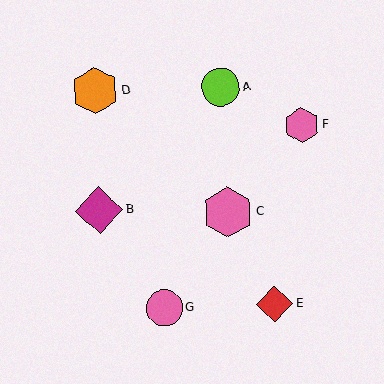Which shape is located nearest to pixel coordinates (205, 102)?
The lime circle (labeled A) at (220, 88) is nearest to that location.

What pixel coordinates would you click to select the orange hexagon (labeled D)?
Click at (95, 91) to select the orange hexagon D.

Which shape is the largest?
The pink hexagon (labeled C) is the largest.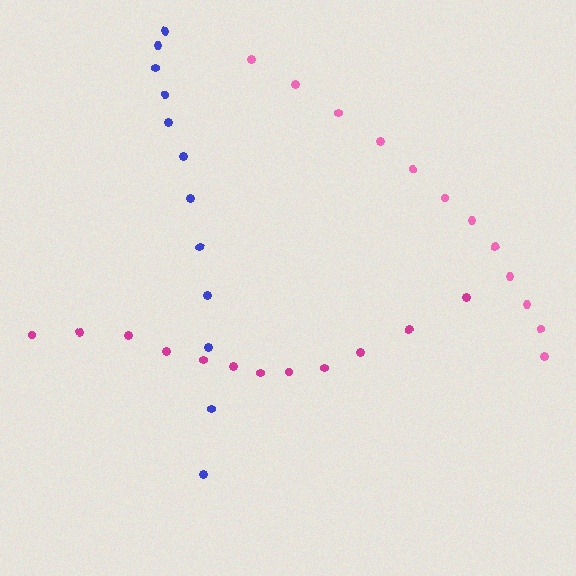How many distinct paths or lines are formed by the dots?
There are 3 distinct paths.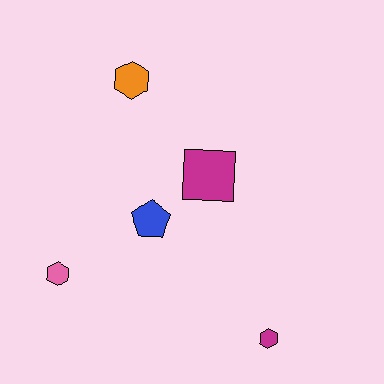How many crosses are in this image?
There are no crosses.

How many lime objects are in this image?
There are no lime objects.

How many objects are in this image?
There are 5 objects.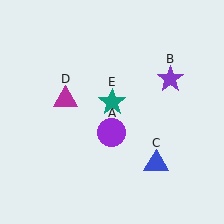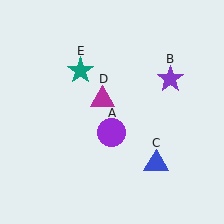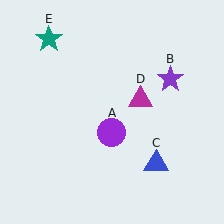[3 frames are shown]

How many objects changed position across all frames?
2 objects changed position: magenta triangle (object D), teal star (object E).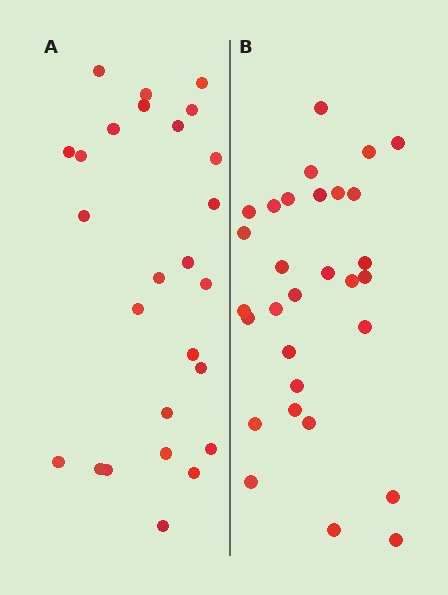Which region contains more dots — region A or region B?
Region B (the right region) has more dots.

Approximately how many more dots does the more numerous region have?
Region B has about 4 more dots than region A.